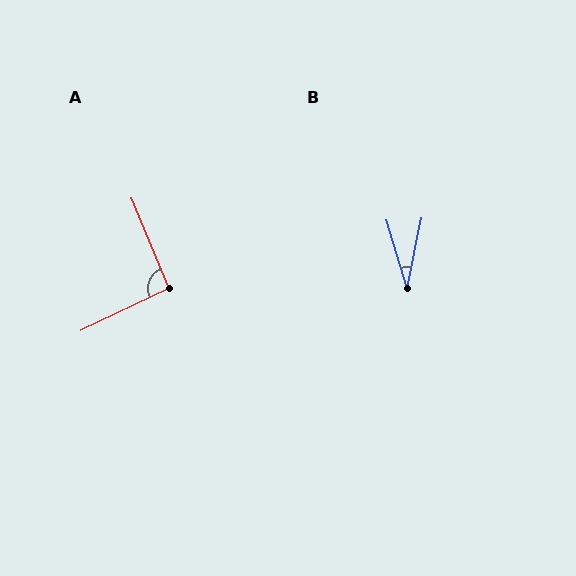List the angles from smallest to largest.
B (28°), A (93°).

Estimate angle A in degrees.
Approximately 93 degrees.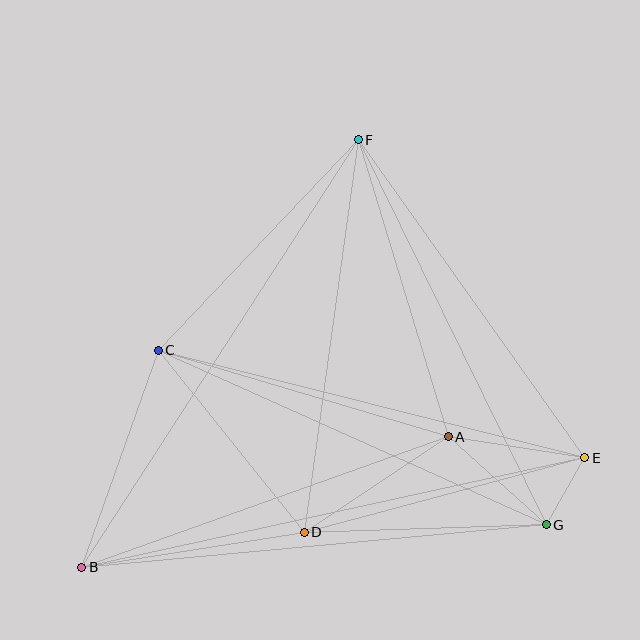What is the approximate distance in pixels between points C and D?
The distance between C and D is approximately 234 pixels.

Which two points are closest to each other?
Points E and G are closest to each other.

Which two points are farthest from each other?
Points B and E are farthest from each other.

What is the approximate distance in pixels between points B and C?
The distance between B and C is approximately 230 pixels.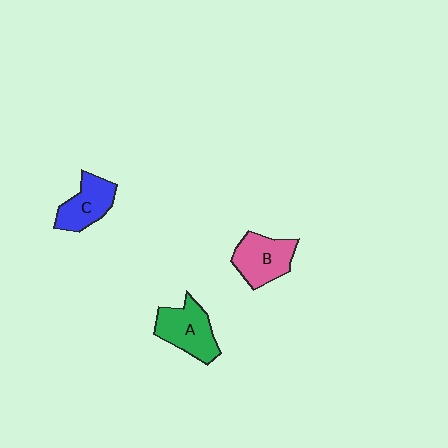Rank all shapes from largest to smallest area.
From largest to smallest: A (green), B (pink), C (blue).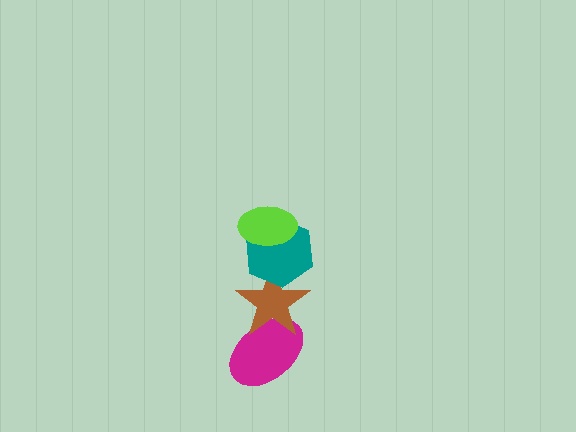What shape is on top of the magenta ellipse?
The brown star is on top of the magenta ellipse.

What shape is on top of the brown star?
The teal hexagon is on top of the brown star.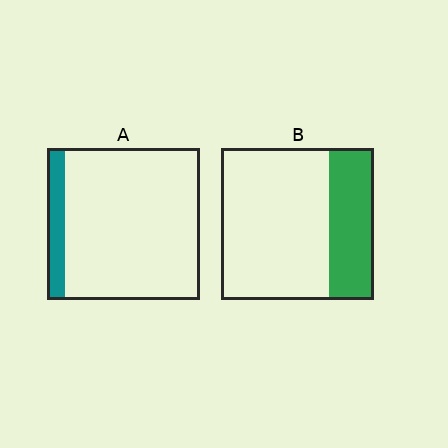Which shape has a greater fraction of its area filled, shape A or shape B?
Shape B.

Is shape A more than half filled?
No.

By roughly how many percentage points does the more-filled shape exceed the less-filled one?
By roughly 20 percentage points (B over A).